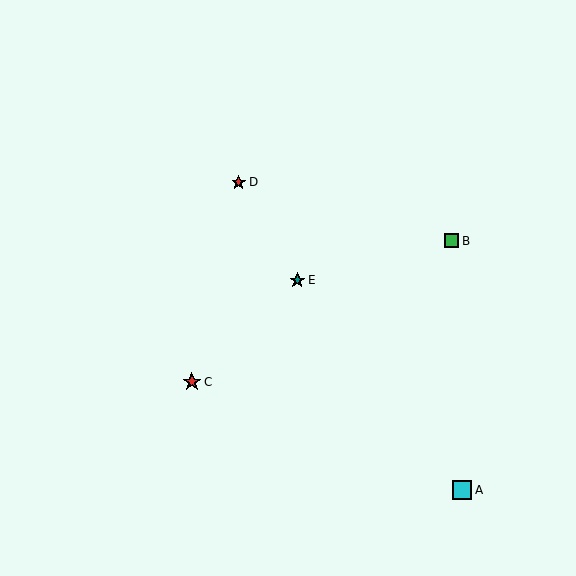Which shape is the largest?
The cyan square (labeled A) is the largest.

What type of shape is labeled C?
Shape C is a red star.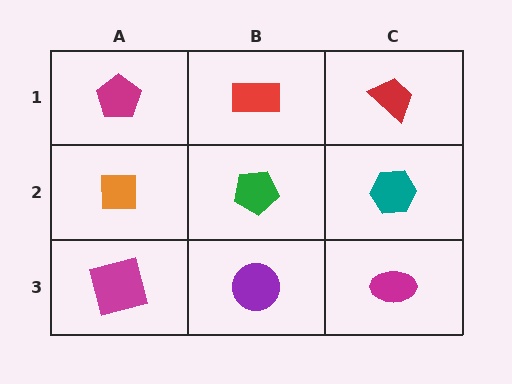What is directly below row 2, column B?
A purple circle.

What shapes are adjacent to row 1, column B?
A green pentagon (row 2, column B), a magenta pentagon (row 1, column A), a red trapezoid (row 1, column C).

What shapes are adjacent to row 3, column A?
An orange square (row 2, column A), a purple circle (row 3, column B).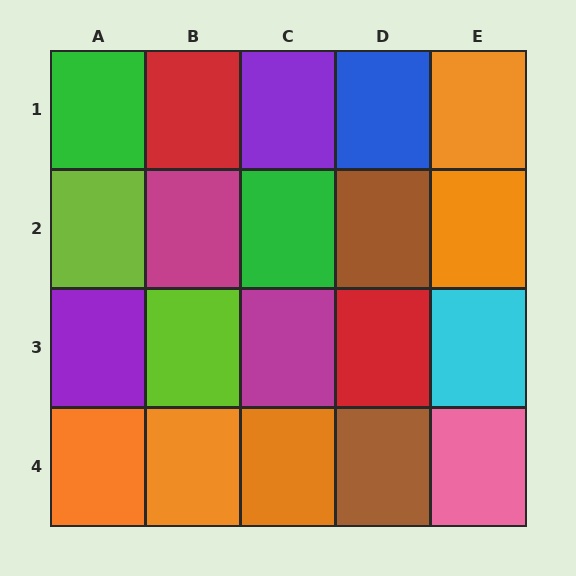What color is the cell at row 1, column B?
Red.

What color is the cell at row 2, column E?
Orange.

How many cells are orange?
5 cells are orange.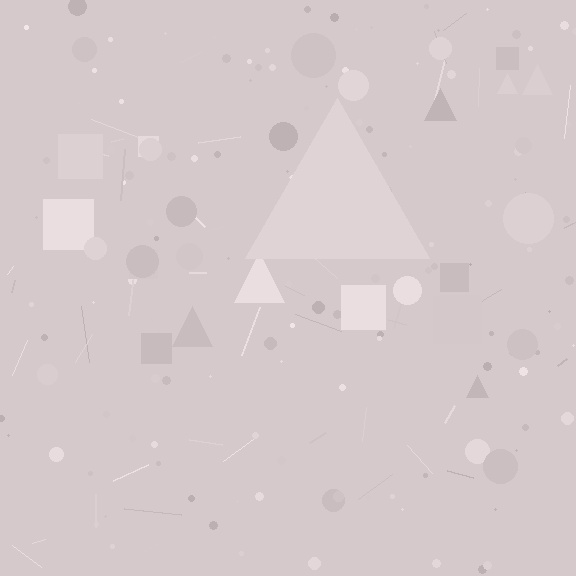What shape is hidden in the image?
A triangle is hidden in the image.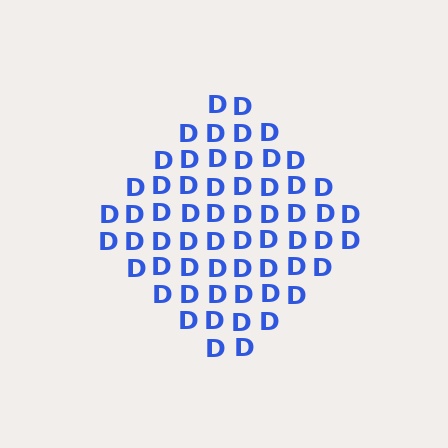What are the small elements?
The small elements are letter D's.